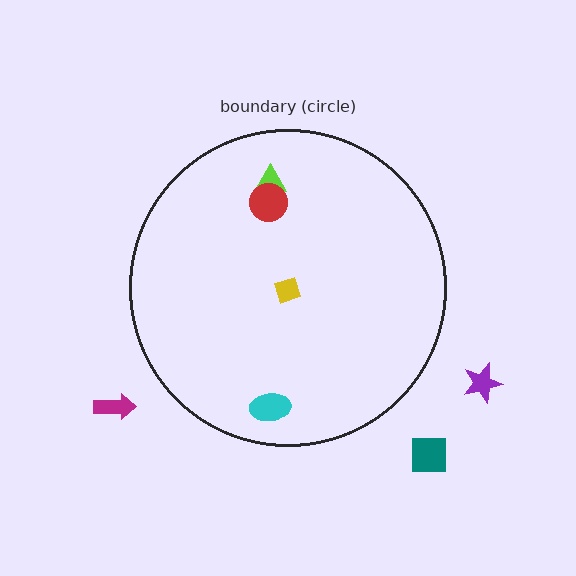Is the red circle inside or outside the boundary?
Inside.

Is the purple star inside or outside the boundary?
Outside.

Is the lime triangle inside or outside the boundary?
Inside.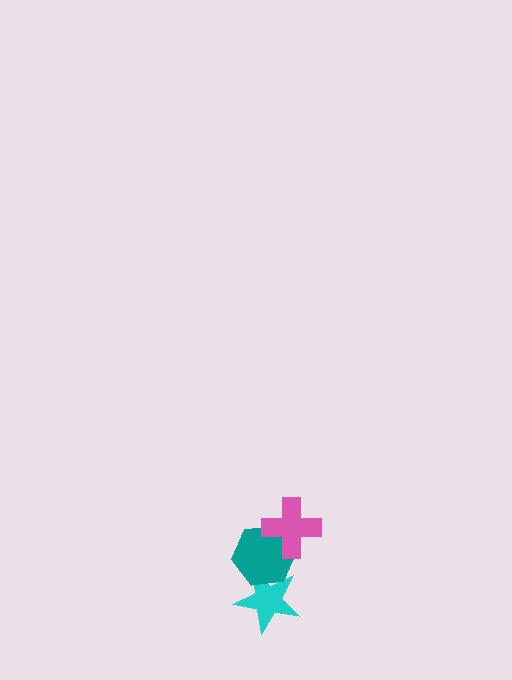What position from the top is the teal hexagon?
The teal hexagon is 2nd from the top.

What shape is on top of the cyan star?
The teal hexagon is on top of the cyan star.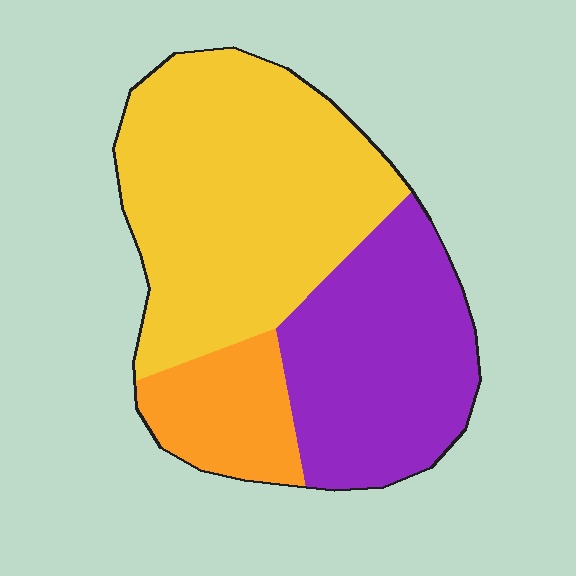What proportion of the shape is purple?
Purple covers roughly 35% of the shape.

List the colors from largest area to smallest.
From largest to smallest: yellow, purple, orange.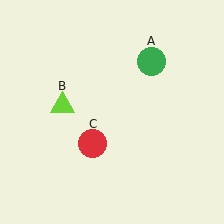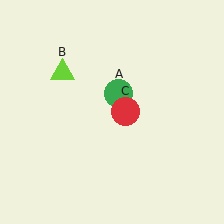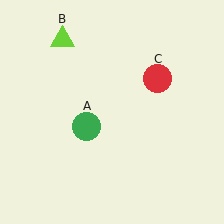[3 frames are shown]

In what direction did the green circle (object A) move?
The green circle (object A) moved down and to the left.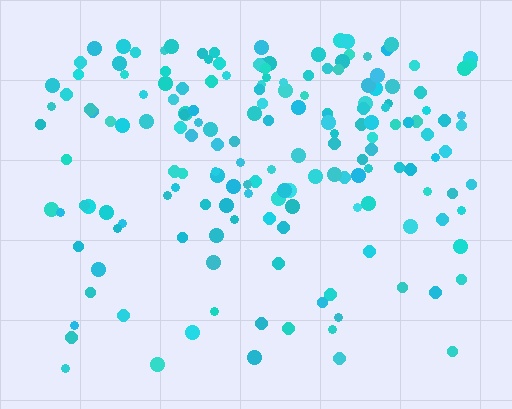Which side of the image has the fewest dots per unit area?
The bottom.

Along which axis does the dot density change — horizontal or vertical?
Vertical.